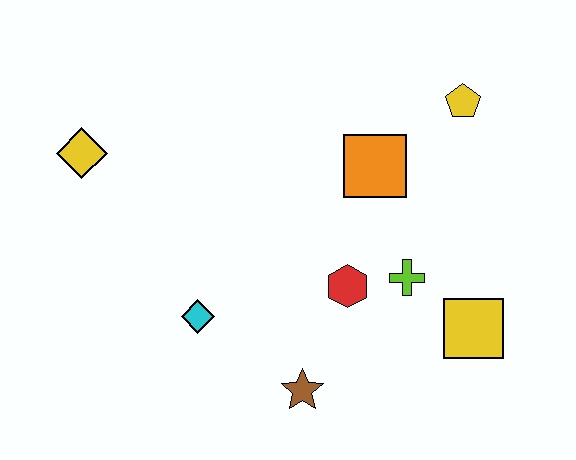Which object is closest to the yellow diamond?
The cyan diamond is closest to the yellow diamond.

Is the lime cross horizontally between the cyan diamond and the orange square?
No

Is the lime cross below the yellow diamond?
Yes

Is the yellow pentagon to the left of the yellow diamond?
No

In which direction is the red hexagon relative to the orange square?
The red hexagon is below the orange square.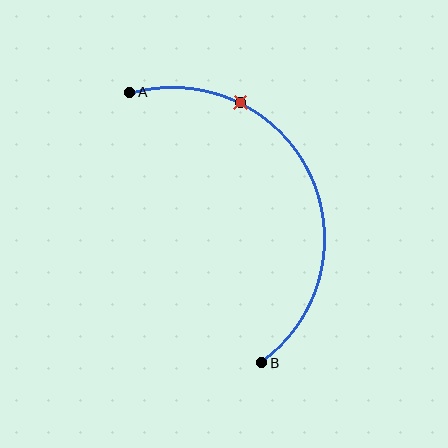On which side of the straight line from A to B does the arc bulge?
The arc bulges to the right of the straight line connecting A and B.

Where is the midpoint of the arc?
The arc midpoint is the point on the curve farthest from the straight line joining A and B. It sits to the right of that line.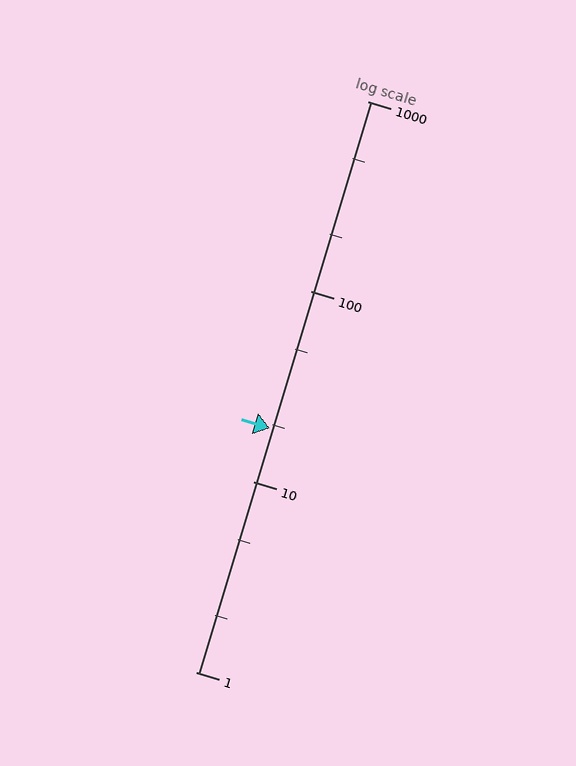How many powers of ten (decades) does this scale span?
The scale spans 3 decades, from 1 to 1000.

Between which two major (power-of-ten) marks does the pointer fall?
The pointer is between 10 and 100.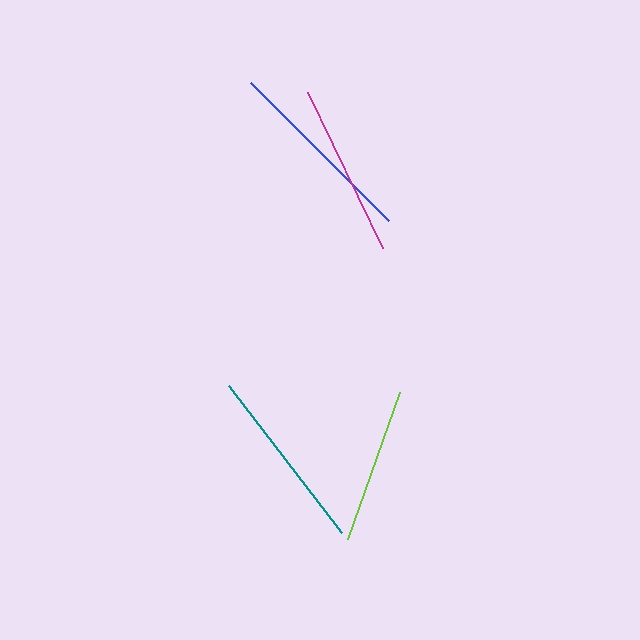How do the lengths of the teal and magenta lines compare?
The teal and magenta lines are approximately the same length.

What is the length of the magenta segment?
The magenta segment is approximately 174 pixels long.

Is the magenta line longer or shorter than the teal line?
The teal line is longer than the magenta line.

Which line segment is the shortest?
The lime line is the shortest at approximately 155 pixels.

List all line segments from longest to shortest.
From longest to shortest: blue, teal, magenta, lime.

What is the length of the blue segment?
The blue segment is approximately 195 pixels long.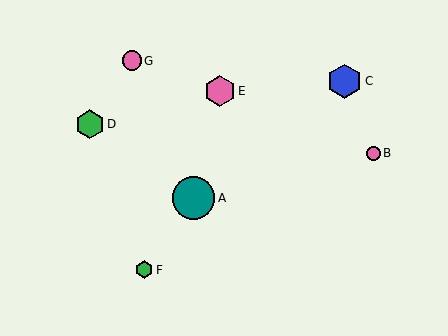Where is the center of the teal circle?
The center of the teal circle is at (194, 198).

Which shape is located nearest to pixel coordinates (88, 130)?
The green hexagon (labeled D) at (90, 124) is nearest to that location.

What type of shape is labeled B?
Shape B is a pink circle.